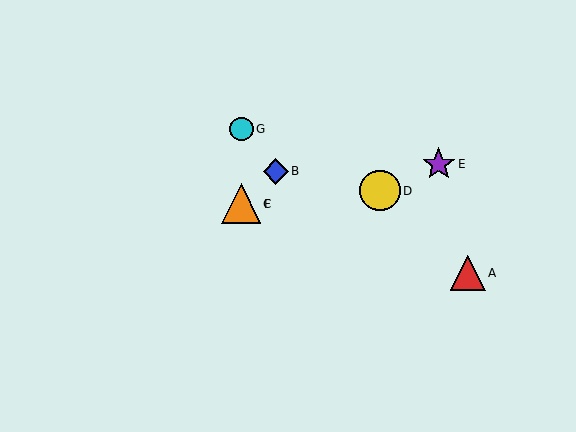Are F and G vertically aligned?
Yes, both are at x≈241.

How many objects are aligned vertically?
3 objects (C, F, G) are aligned vertically.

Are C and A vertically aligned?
No, C is at x≈241 and A is at x≈468.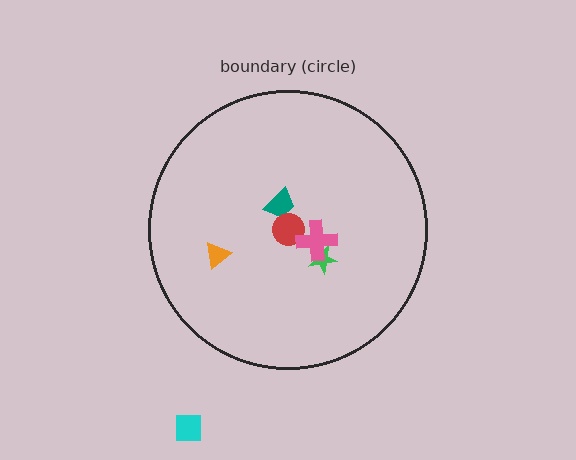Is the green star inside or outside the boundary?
Inside.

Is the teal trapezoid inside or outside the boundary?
Inside.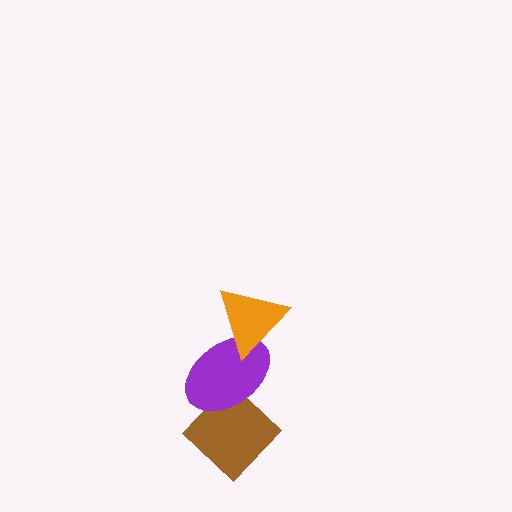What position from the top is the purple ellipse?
The purple ellipse is 2nd from the top.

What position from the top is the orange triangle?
The orange triangle is 1st from the top.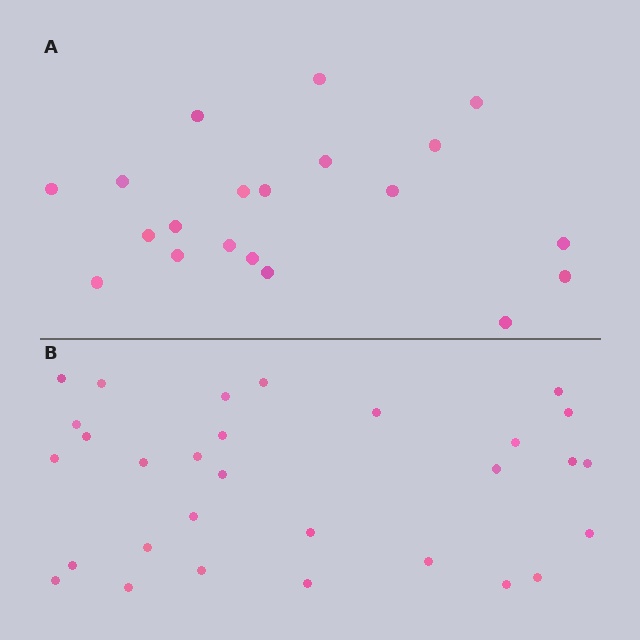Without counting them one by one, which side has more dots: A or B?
Region B (the bottom region) has more dots.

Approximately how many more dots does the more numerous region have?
Region B has roughly 10 or so more dots than region A.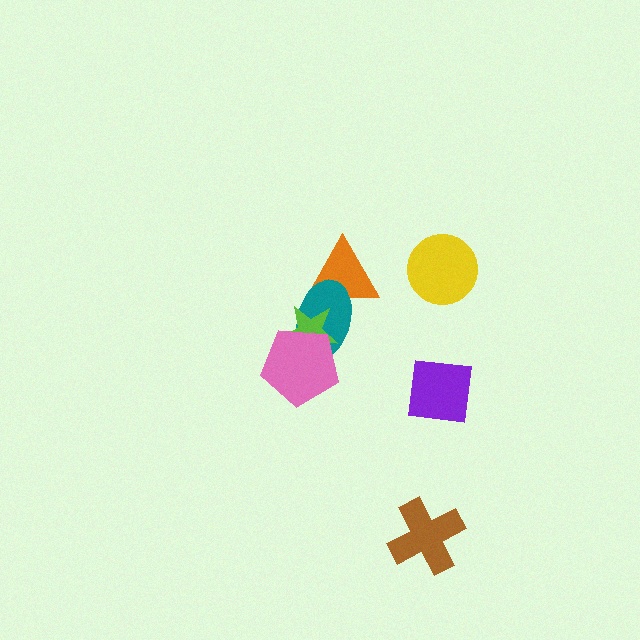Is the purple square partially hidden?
No, no other shape covers it.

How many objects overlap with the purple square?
0 objects overlap with the purple square.